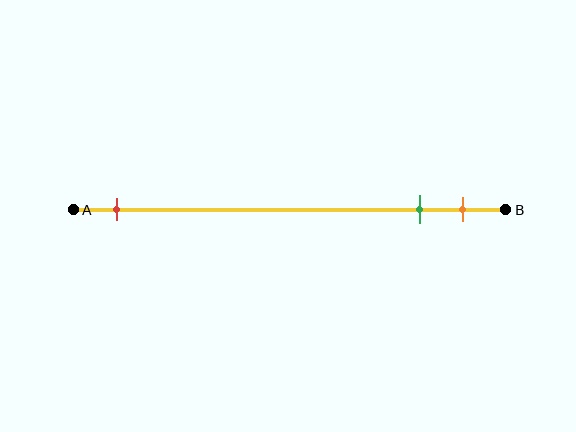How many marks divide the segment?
There are 3 marks dividing the segment.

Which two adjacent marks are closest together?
The green and orange marks are the closest adjacent pair.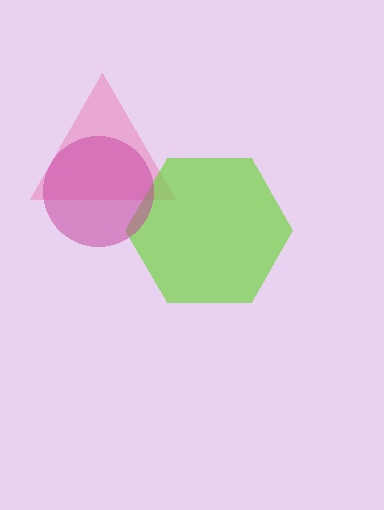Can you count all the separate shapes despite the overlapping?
Yes, there are 3 separate shapes.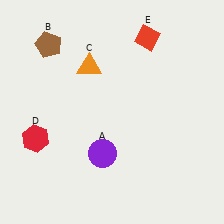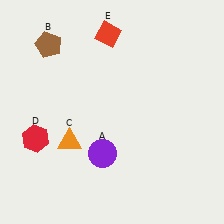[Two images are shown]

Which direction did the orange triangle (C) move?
The orange triangle (C) moved down.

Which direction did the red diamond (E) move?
The red diamond (E) moved left.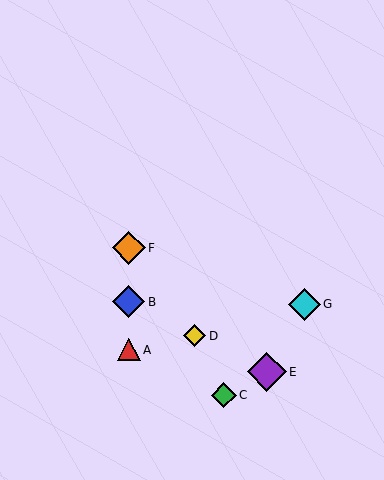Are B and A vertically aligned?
Yes, both are at x≈129.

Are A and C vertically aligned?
No, A is at x≈129 and C is at x≈224.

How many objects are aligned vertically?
3 objects (A, B, F) are aligned vertically.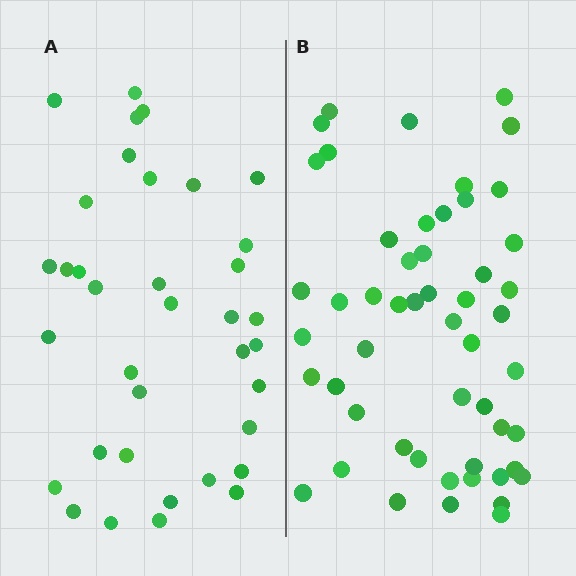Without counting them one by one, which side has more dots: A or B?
Region B (the right region) has more dots.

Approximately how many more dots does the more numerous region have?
Region B has approximately 15 more dots than region A.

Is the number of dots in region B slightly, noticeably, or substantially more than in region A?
Region B has noticeably more, but not dramatically so. The ratio is roughly 1.4 to 1.